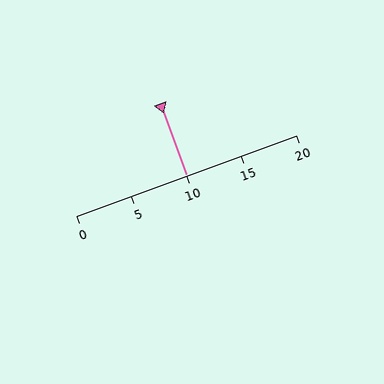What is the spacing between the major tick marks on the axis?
The major ticks are spaced 5 apart.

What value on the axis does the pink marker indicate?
The marker indicates approximately 10.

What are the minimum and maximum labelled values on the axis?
The axis runs from 0 to 20.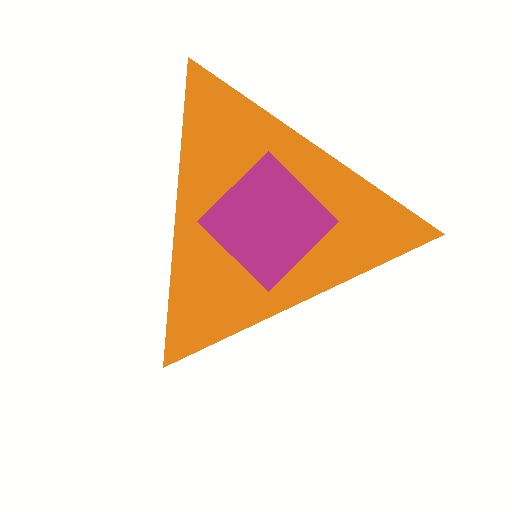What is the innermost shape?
The magenta diamond.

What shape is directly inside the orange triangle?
The magenta diamond.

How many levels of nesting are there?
2.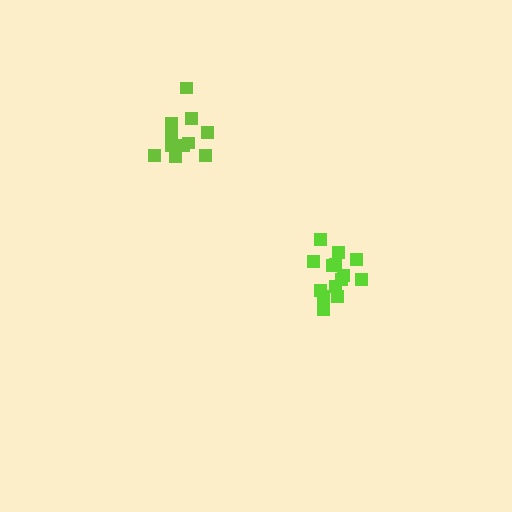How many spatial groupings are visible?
There are 2 spatial groupings.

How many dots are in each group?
Group 1: 11 dots, Group 2: 14 dots (25 total).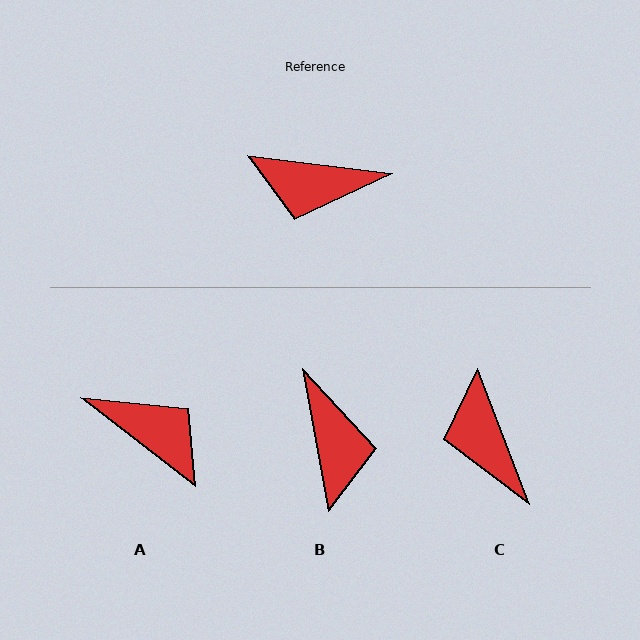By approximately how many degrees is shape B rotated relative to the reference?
Approximately 107 degrees counter-clockwise.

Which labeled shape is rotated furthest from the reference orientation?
A, about 149 degrees away.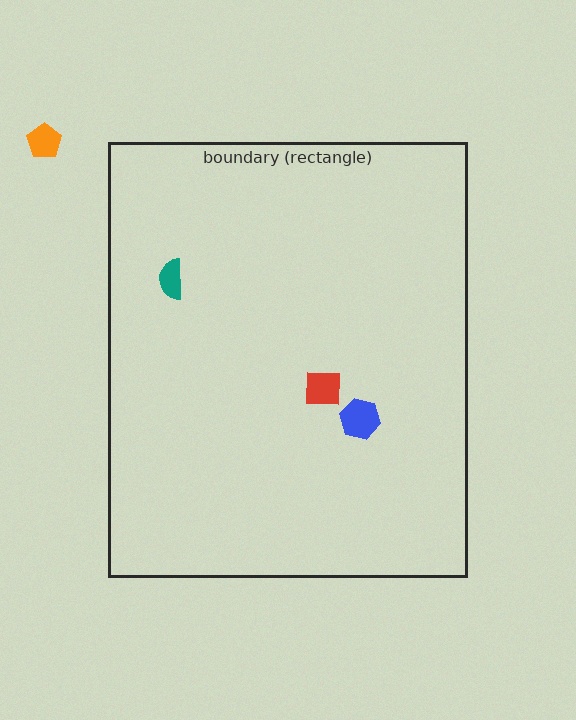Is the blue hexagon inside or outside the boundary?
Inside.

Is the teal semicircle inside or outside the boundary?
Inside.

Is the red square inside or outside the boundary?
Inside.